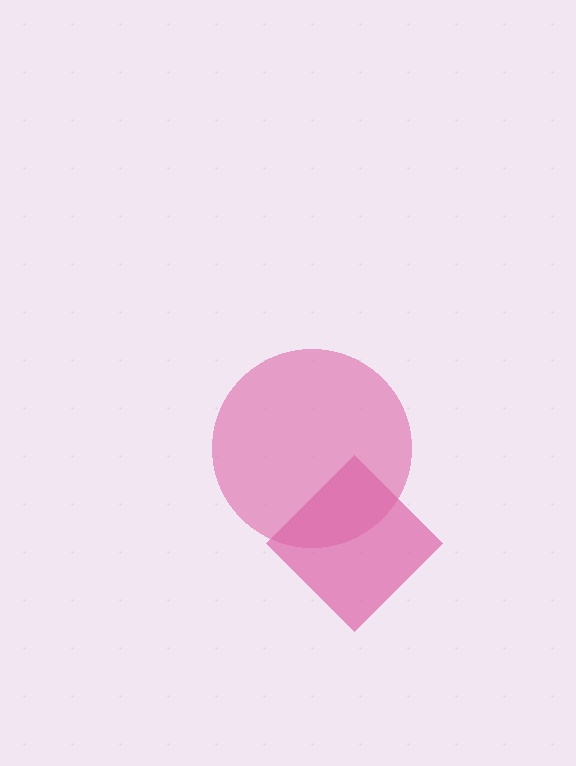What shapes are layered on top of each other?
The layered shapes are: a magenta diamond, a pink circle.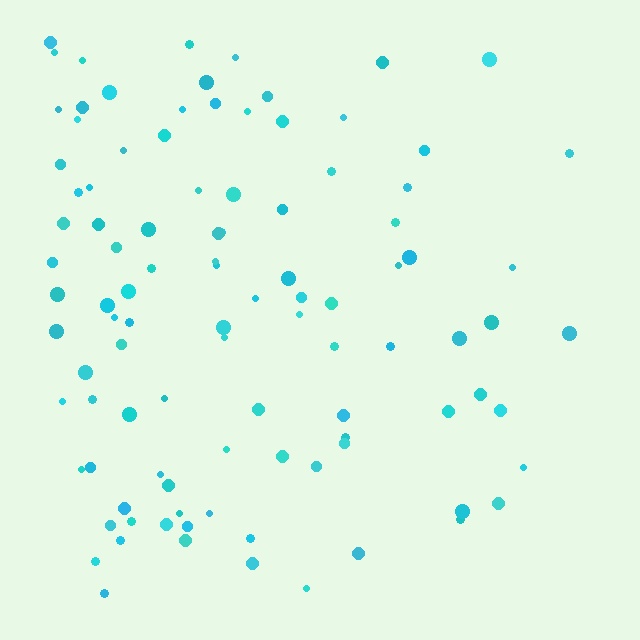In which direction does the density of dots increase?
From right to left, with the left side densest.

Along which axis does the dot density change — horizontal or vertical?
Horizontal.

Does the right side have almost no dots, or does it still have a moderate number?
Still a moderate number, just noticeably fewer than the left.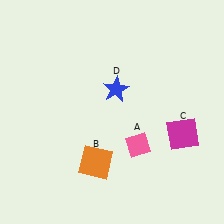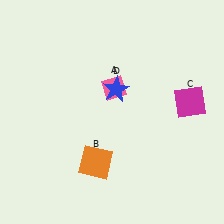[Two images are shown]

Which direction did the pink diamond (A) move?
The pink diamond (A) moved up.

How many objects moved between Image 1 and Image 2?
2 objects moved between the two images.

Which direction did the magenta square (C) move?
The magenta square (C) moved up.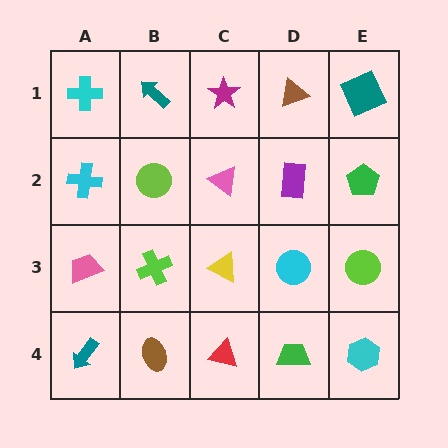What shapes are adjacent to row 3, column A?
A cyan cross (row 2, column A), a teal arrow (row 4, column A), a lime cross (row 3, column B).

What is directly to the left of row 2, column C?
A lime circle.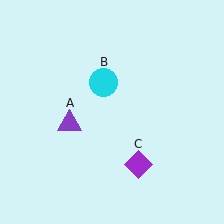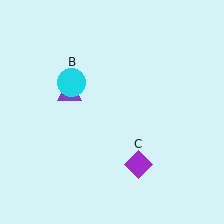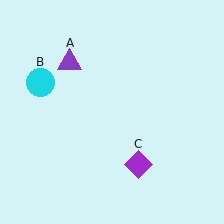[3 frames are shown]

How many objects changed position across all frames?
2 objects changed position: purple triangle (object A), cyan circle (object B).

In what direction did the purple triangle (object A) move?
The purple triangle (object A) moved up.